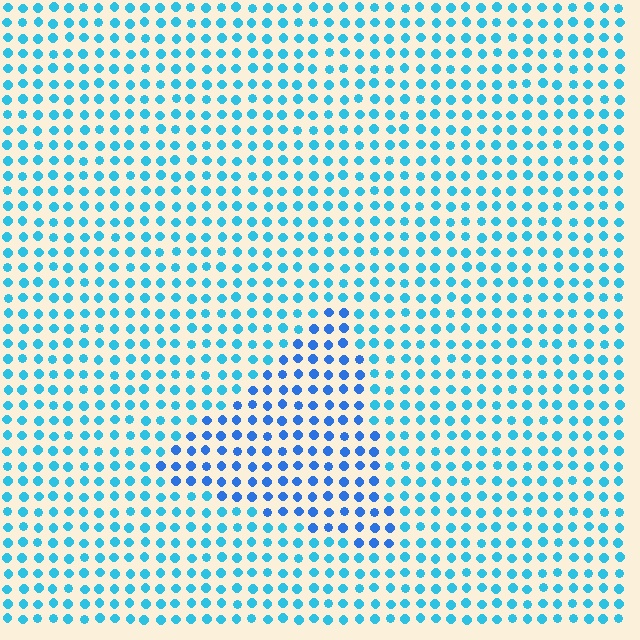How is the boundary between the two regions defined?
The boundary is defined purely by a slight shift in hue (about 27 degrees). Spacing, size, and orientation are identical on both sides.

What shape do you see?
I see a triangle.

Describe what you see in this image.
The image is filled with small cyan elements in a uniform arrangement. A triangle-shaped region is visible where the elements are tinted to a slightly different hue, forming a subtle color boundary.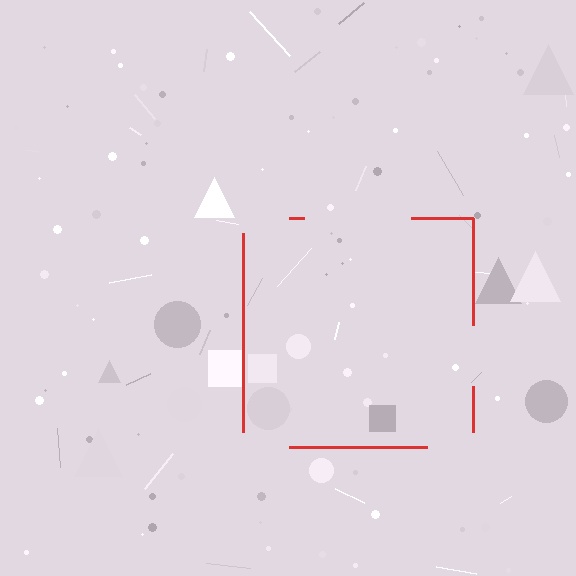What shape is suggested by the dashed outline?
The dashed outline suggests a square.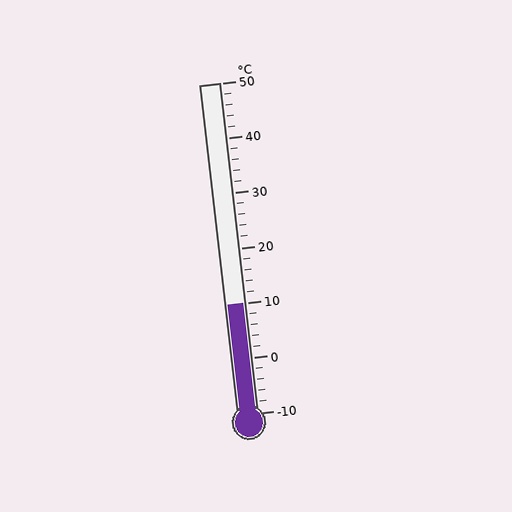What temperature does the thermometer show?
The thermometer shows approximately 10°C.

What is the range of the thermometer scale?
The thermometer scale ranges from -10°C to 50°C.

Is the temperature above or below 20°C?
The temperature is below 20°C.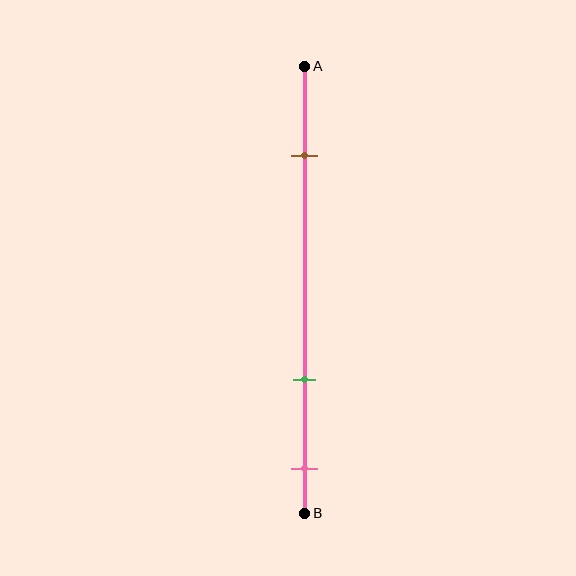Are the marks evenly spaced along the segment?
No, the marks are not evenly spaced.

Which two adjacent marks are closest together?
The green and pink marks are the closest adjacent pair.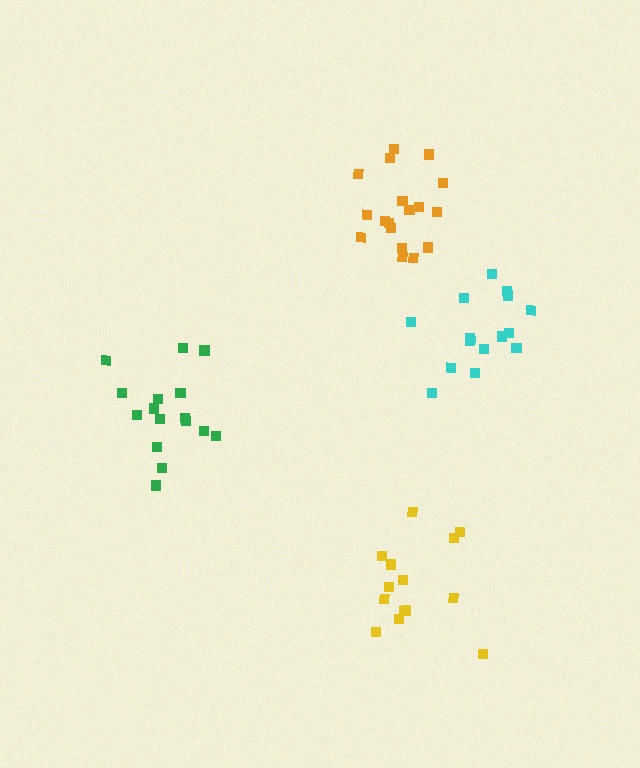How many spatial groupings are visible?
There are 4 spatial groupings.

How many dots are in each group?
Group 1: 18 dots, Group 2: 14 dots, Group 3: 16 dots, Group 4: 15 dots (63 total).